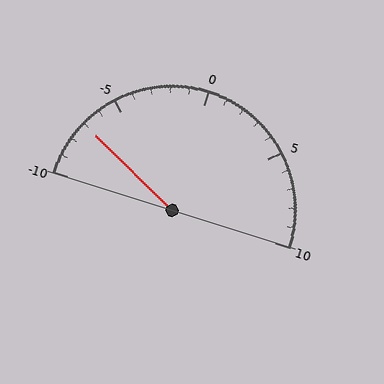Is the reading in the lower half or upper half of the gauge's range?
The reading is in the lower half of the range (-10 to 10).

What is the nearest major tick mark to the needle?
The nearest major tick mark is -5.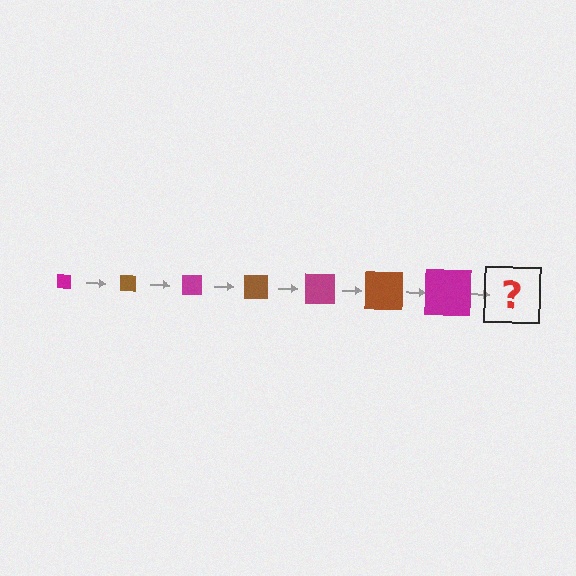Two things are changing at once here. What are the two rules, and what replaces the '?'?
The two rules are that the square grows larger each step and the color cycles through magenta and brown. The '?' should be a brown square, larger than the previous one.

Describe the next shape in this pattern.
It should be a brown square, larger than the previous one.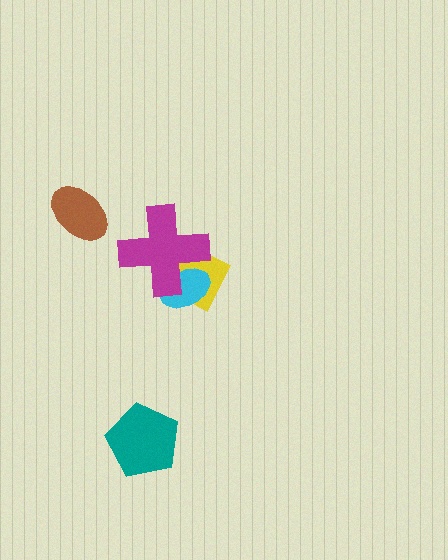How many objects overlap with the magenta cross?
2 objects overlap with the magenta cross.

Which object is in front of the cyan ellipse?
The magenta cross is in front of the cyan ellipse.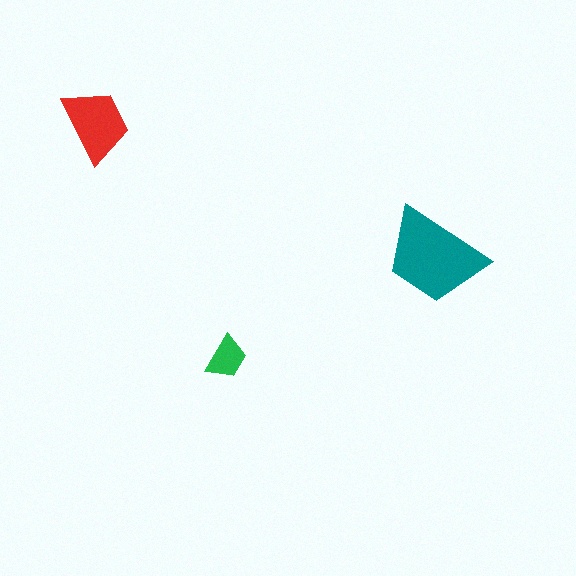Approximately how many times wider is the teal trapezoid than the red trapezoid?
About 1.5 times wider.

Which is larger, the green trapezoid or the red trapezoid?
The red one.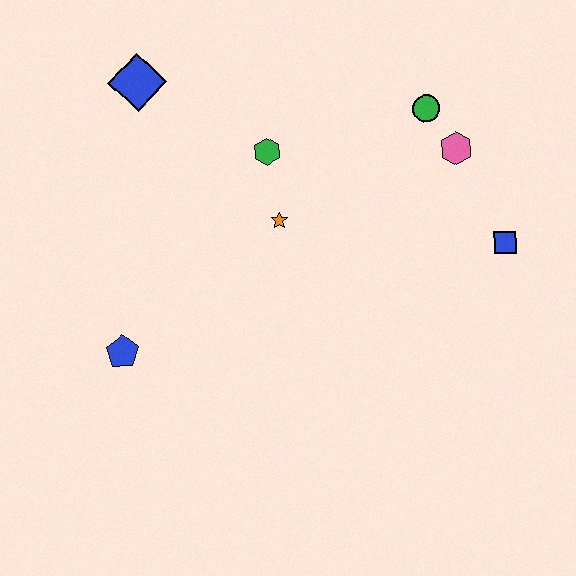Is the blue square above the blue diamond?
No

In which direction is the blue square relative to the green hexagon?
The blue square is to the right of the green hexagon.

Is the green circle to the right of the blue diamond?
Yes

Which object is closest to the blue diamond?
The green hexagon is closest to the blue diamond.